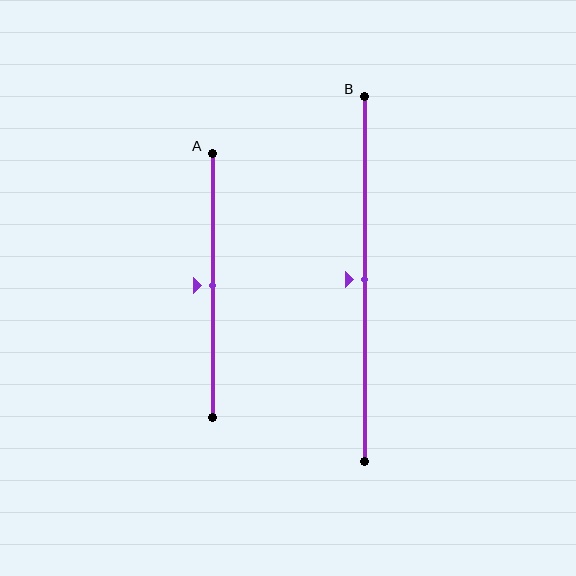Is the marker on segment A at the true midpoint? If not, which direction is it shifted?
Yes, the marker on segment A is at the true midpoint.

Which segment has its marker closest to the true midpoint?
Segment A has its marker closest to the true midpoint.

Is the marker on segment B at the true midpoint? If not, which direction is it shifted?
Yes, the marker on segment B is at the true midpoint.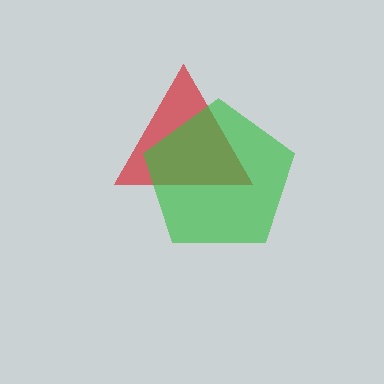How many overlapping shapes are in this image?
There are 2 overlapping shapes in the image.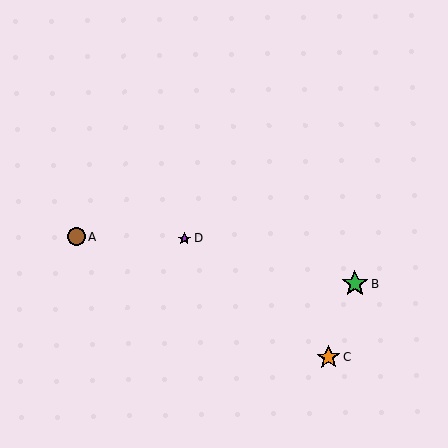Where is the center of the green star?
The center of the green star is at (355, 284).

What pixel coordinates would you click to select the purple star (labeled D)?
Click at (185, 239) to select the purple star D.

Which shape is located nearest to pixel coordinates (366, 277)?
The green star (labeled B) at (355, 284) is nearest to that location.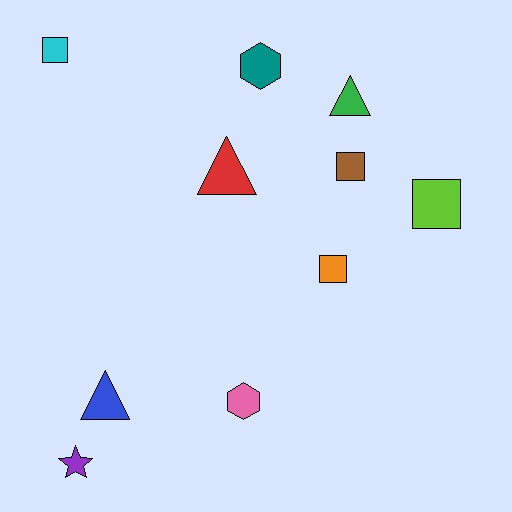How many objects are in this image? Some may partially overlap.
There are 10 objects.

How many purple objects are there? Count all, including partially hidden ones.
There is 1 purple object.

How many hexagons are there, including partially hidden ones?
There are 2 hexagons.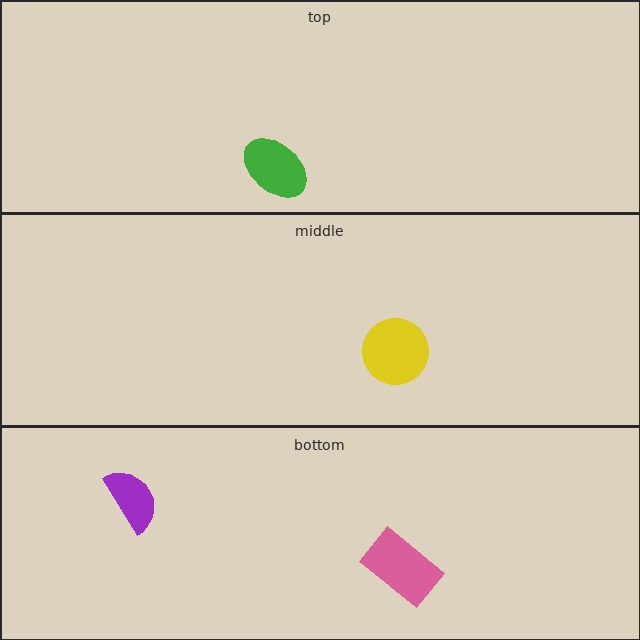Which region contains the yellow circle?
The middle region.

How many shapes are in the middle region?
1.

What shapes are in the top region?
The green ellipse.